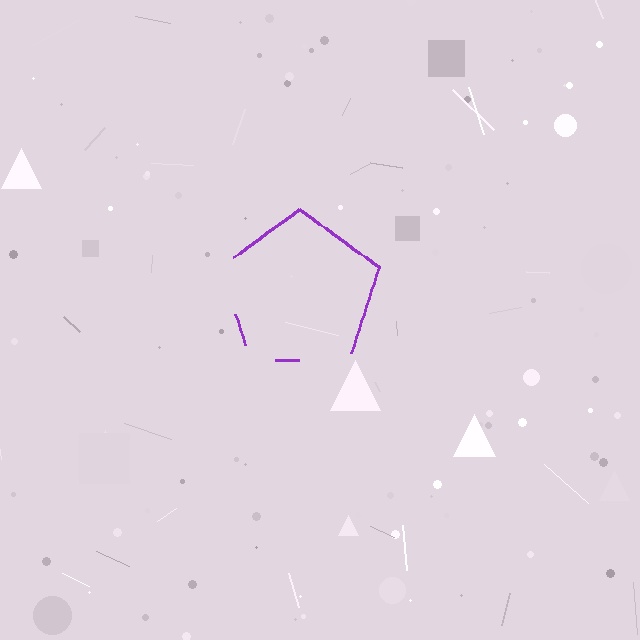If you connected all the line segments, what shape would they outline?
They would outline a pentagon.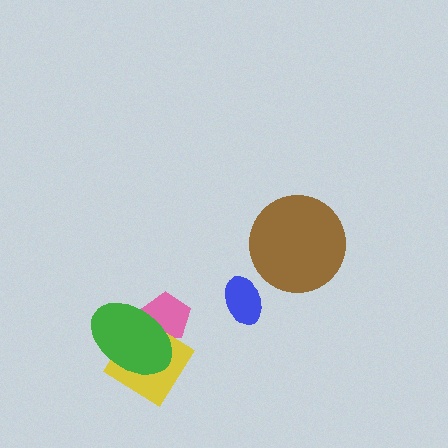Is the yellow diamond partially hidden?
Yes, it is partially covered by another shape.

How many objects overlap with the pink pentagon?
2 objects overlap with the pink pentagon.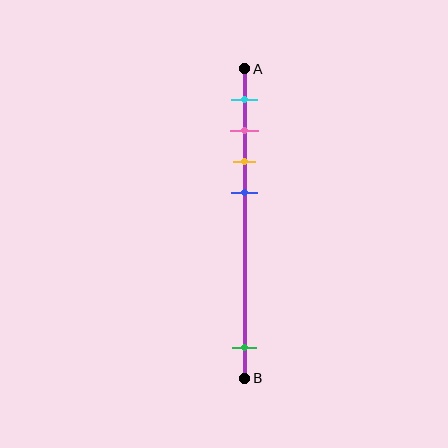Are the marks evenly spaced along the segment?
No, the marks are not evenly spaced.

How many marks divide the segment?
There are 5 marks dividing the segment.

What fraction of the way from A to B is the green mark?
The green mark is approximately 90% (0.9) of the way from A to B.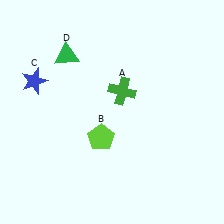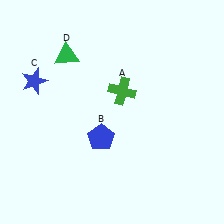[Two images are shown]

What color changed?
The pentagon (B) changed from lime in Image 1 to blue in Image 2.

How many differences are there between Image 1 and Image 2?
There is 1 difference between the two images.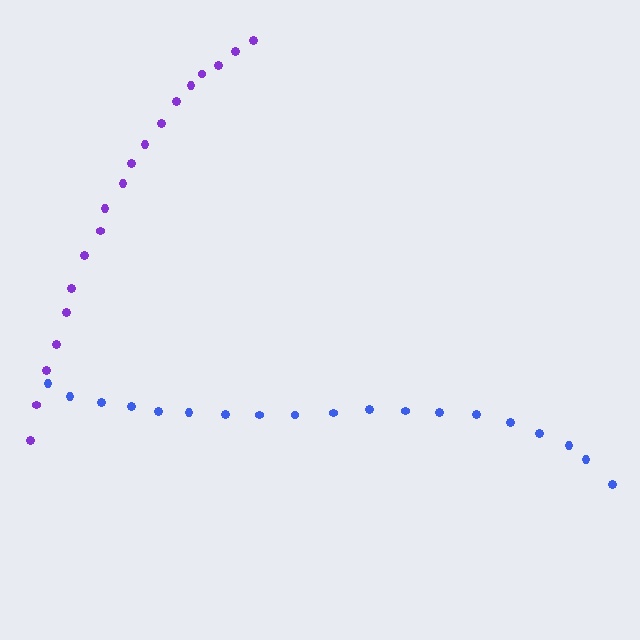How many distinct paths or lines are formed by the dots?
There are 2 distinct paths.